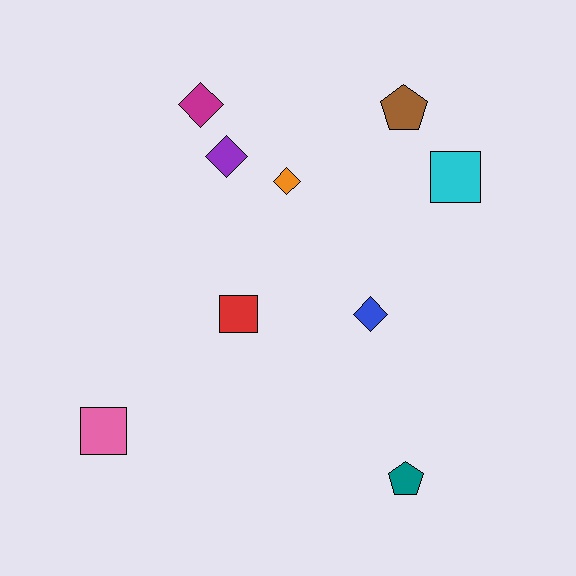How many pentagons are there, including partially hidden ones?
There are 2 pentagons.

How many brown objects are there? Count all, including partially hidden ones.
There is 1 brown object.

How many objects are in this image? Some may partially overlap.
There are 9 objects.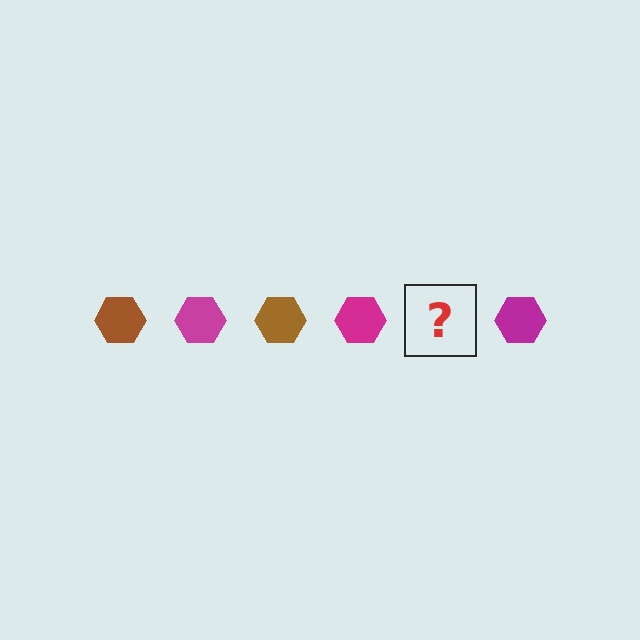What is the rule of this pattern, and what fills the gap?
The rule is that the pattern cycles through brown, magenta hexagons. The gap should be filled with a brown hexagon.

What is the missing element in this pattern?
The missing element is a brown hexagon.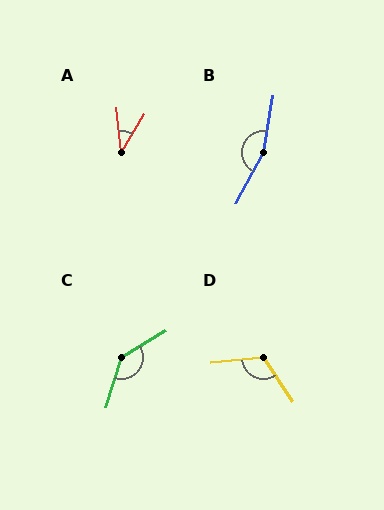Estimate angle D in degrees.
Approximately 119 degrees.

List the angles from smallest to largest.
A (36°), D (119°), C (138°), B (161°).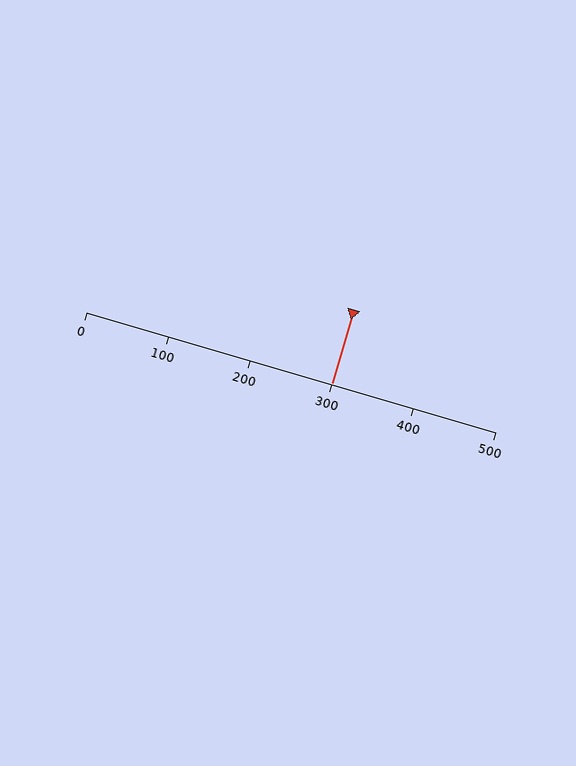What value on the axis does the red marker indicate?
The marker indicates approximately 300.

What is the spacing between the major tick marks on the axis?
The major ticks are spaced 100 apart.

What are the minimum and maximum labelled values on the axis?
The axis runs from 0 to 500.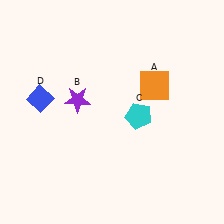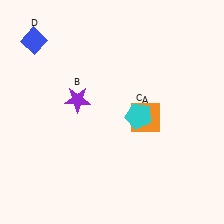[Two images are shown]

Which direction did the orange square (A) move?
The orange square (A) moved down.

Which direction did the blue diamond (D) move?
The blue diamond (D) moved up.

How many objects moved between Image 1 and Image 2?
2 objects moved between the two images.